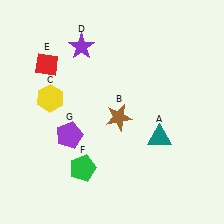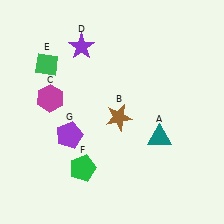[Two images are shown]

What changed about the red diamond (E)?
In Image 1, E is red. In Image 2, it changed to green.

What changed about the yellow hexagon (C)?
In Image 1, C is yellow. In Image 2, it changed to magenta.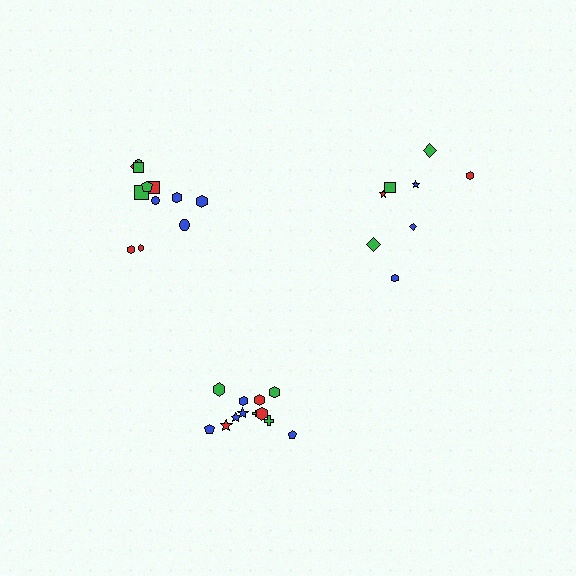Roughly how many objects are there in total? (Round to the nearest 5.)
Roughly 30 objects in total.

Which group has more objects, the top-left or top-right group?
The top-left group.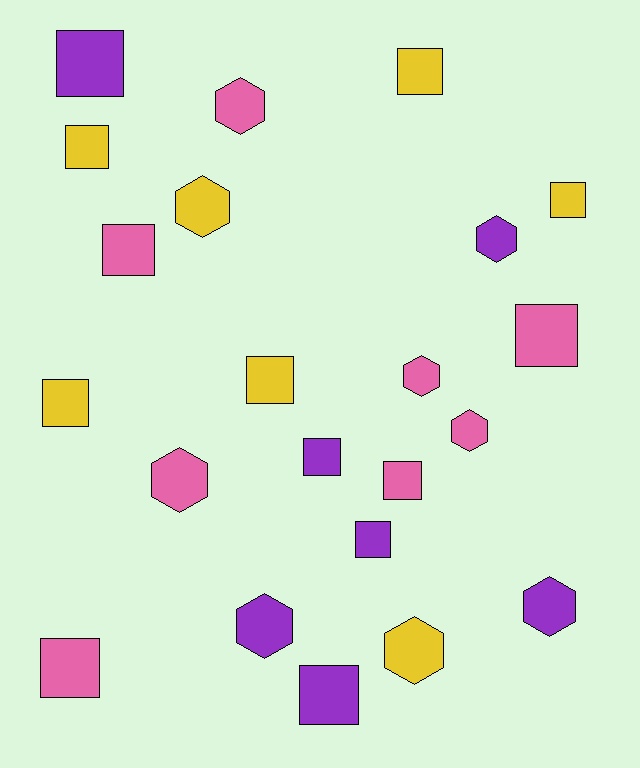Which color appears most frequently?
Pink, with 8 objects.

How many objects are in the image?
There are 22 objects.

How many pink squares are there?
There are 4 pink squares.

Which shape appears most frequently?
Square, with 13 objects.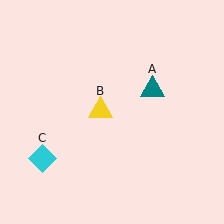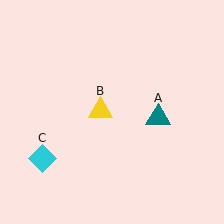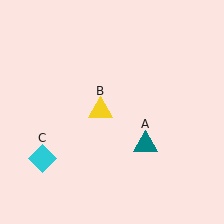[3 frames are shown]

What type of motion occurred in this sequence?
The teal triangle (object A) rotated clockwise around the center of the scene.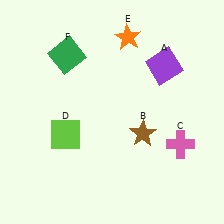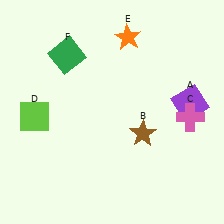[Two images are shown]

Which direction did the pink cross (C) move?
The pink cross (C) moved up.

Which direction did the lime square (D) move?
The lime square (D) moved left.